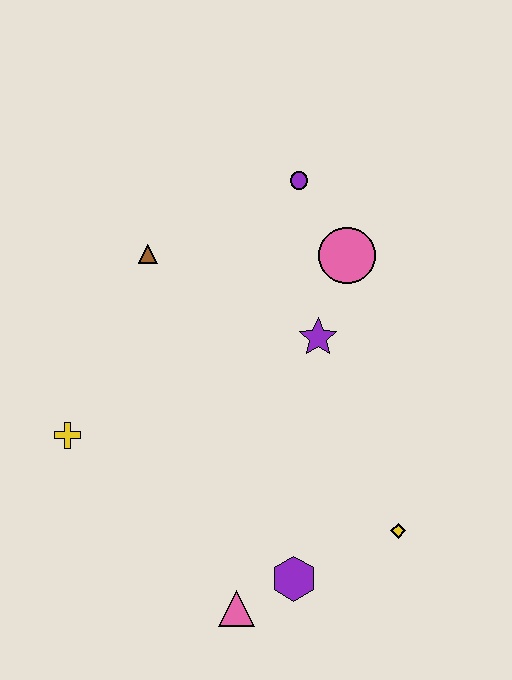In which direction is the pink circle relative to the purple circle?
The pink circle is below the purple circle.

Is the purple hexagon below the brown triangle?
Yes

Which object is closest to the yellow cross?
The brown triangle is closest to the yellow cross.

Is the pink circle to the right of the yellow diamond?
No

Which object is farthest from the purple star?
The pink triangle is farthest from the purple star.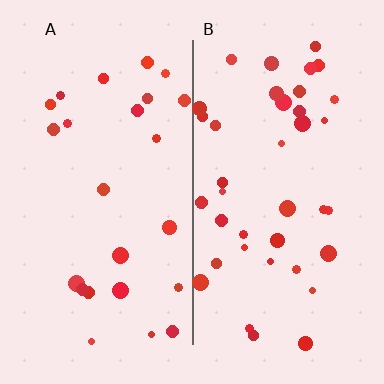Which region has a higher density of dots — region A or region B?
B (the right).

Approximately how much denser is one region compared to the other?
Approximately 1.7× — region B over region A.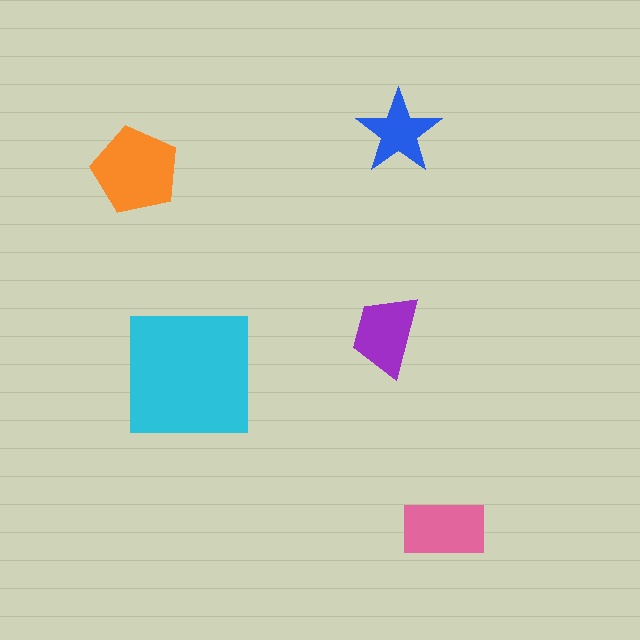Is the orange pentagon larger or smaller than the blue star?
Larger.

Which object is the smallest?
The blue star.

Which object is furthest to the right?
The pink rectangle is rightmost.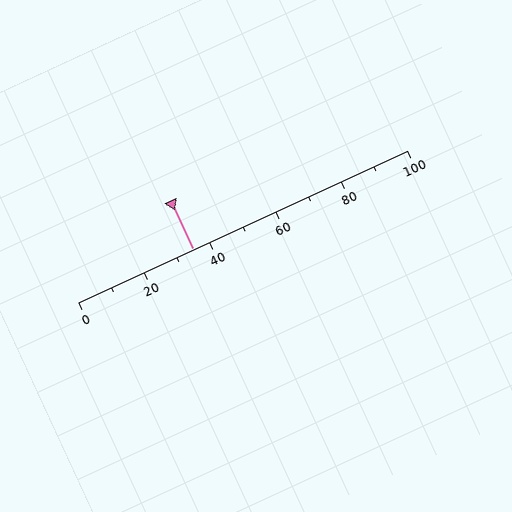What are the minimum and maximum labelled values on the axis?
The axis runs from 0 to 100.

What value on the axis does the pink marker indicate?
The marker indicates approximately 35.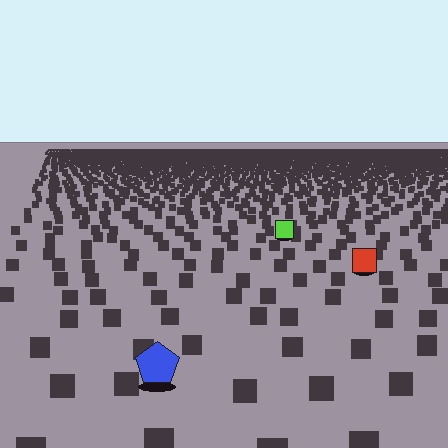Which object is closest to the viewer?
The blue pentagon is closest. The texture marks near it are larger and more spread out.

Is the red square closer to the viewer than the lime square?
Yes. The red square is closer — you can tell from the texture gradient: the ground texture is coarser near it.